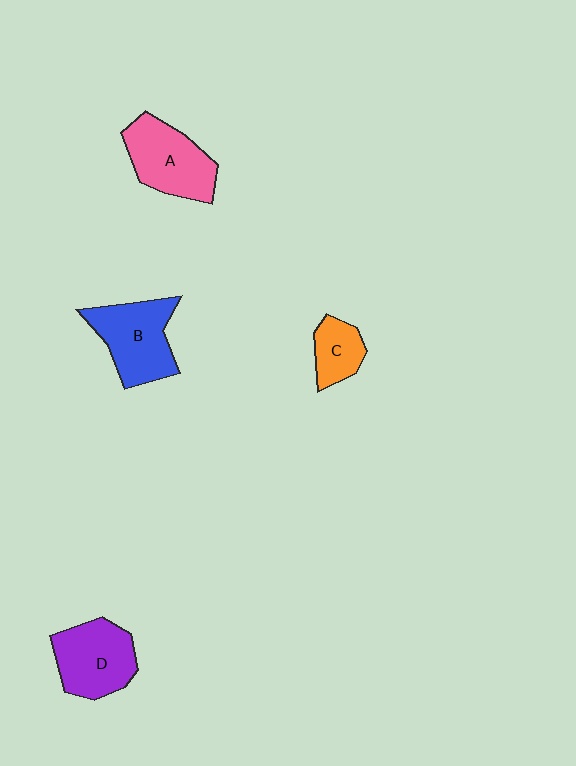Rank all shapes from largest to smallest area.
From largest to smallest: B (blue), A (pink), D (purple), C (orange).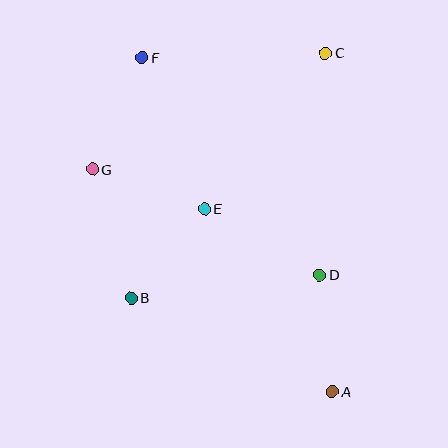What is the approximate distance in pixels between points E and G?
The distance between E and G is approximately 119 pixels.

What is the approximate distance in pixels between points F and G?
The distance between F and G is approximately 122 pixels.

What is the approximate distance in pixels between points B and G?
The distance between B and G is approximately 134 pixels.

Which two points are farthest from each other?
Points A and F are farthest from each other.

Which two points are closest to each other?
Points B and E are closest to each other.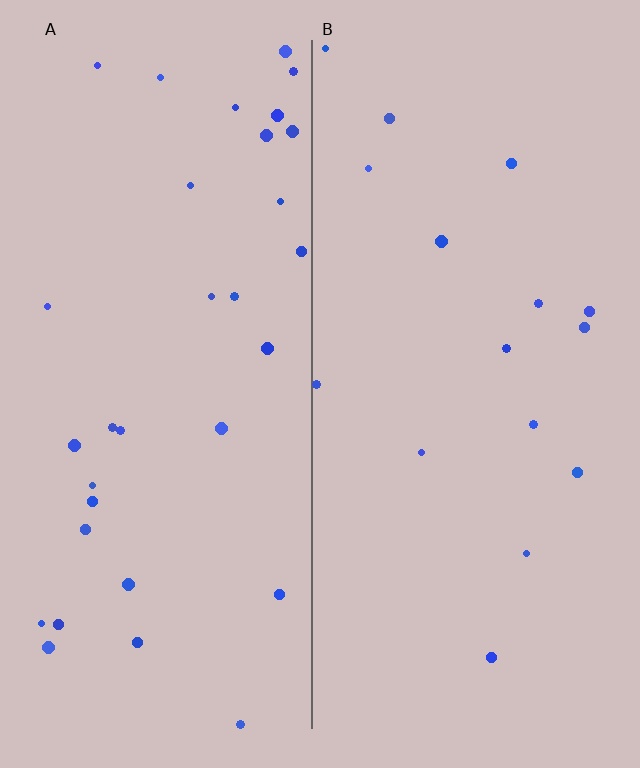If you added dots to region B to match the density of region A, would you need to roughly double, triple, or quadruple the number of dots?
Approximately double.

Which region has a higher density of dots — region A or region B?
A (the left).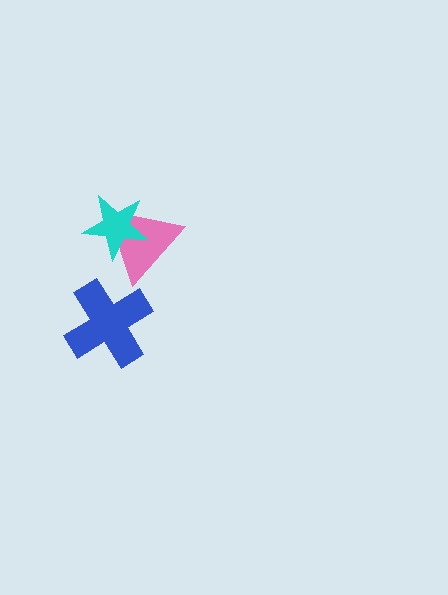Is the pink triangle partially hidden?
Yes, it is partially covered by another shape.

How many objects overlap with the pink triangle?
1 object overlaps with the pink triangle.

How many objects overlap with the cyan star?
1 object overlaps with the cyan star.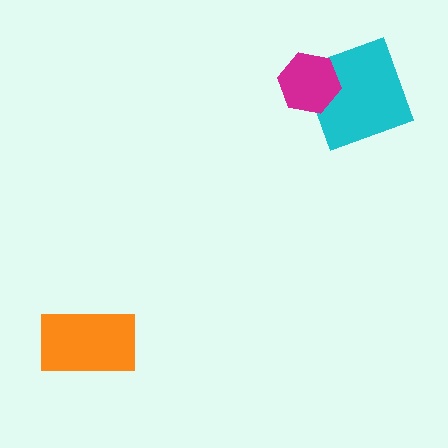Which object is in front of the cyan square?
The magenta hexagon is in front of the cyan square.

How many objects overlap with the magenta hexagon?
1 object overlaps with the magenta hexagon.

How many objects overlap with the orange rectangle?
0 objects overlap with the orange rectangle.